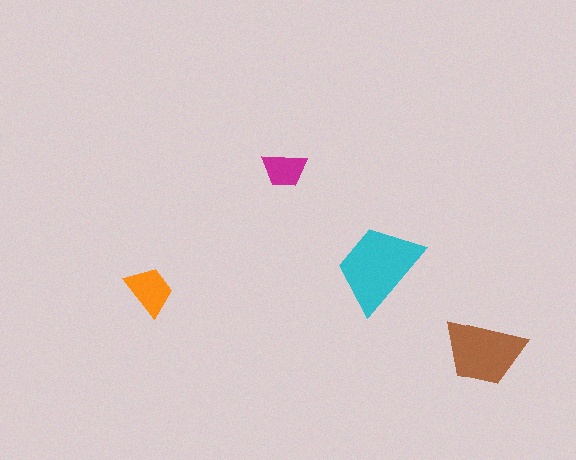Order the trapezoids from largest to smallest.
the cyan one, the brown one, the orange one, the magenta one.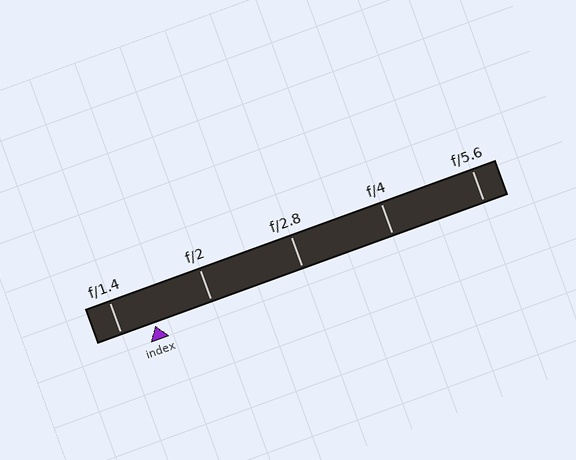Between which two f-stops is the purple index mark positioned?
The index mark is between f/1.4 and f/2.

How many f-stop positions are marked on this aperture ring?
There are 5 f-stop positions marked.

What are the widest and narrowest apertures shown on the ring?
The widest aperture shown is f/1.4 and the narrowest is f/5.6.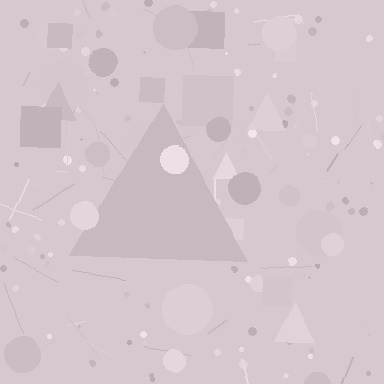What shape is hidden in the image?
A triangle is hidden in the image.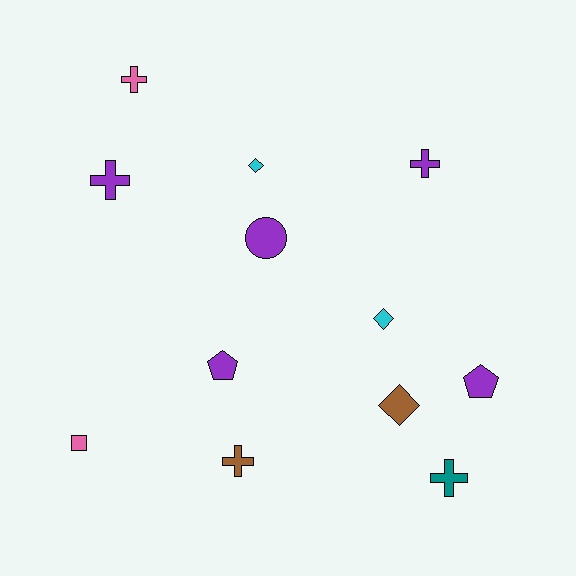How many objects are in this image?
There are 12 objects.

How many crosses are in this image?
There are 5 crosses.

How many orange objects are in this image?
There are no orange objects.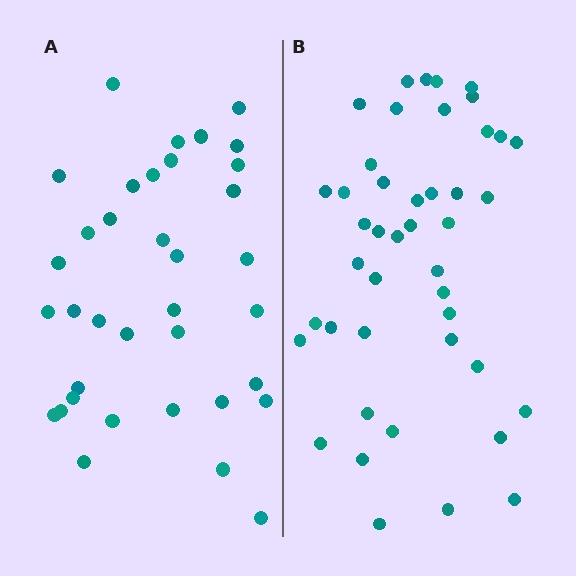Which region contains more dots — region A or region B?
Region B (the right region) has more dots.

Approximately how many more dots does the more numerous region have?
Region B has roughly 8 or so more dots than region A.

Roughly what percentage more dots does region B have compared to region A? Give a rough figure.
About 20% more.